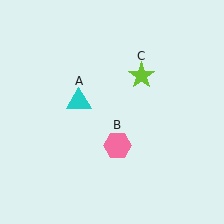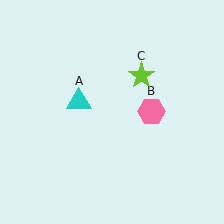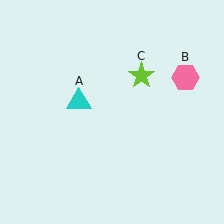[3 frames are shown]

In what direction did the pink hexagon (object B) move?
The pink hexagon (object B) moved up and to the right.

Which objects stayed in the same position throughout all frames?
Cyan triangle (object A) and lime star (object C) remained stationary.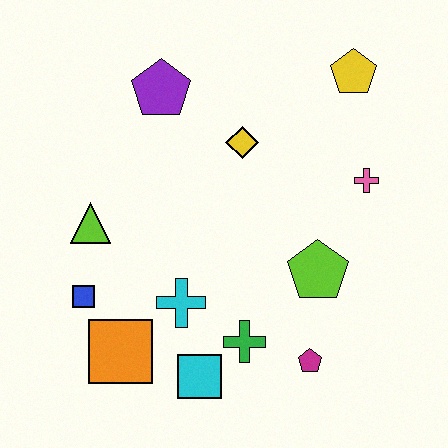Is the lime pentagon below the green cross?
No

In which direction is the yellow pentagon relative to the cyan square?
The yellow pentagon is above the cyan square.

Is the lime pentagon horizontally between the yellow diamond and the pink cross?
Yes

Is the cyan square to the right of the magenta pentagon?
No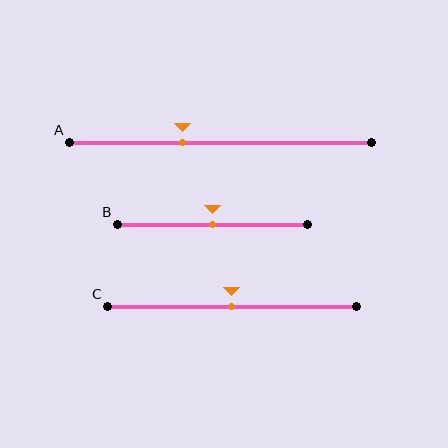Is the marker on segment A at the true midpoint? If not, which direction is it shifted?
No, the marker on segment A is shifted to the left by about 12% of the segment length.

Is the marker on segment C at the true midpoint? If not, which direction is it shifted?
Yes, the marker on segment C is at the true midpoint.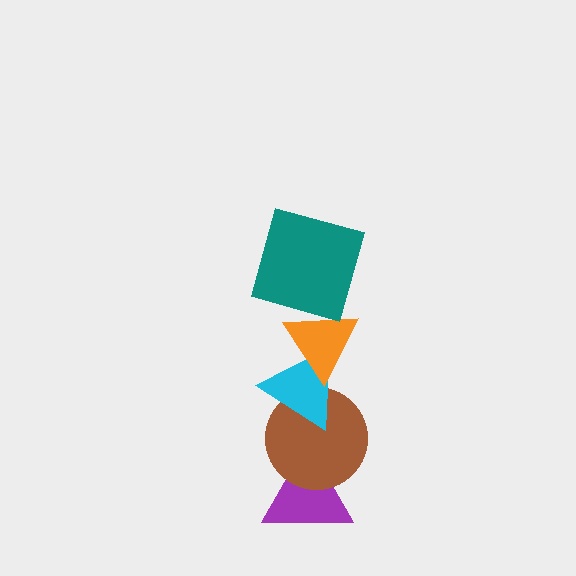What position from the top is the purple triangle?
The purple triangle is 5th from the top.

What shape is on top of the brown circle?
The cyan triangle is on top of the brown circle.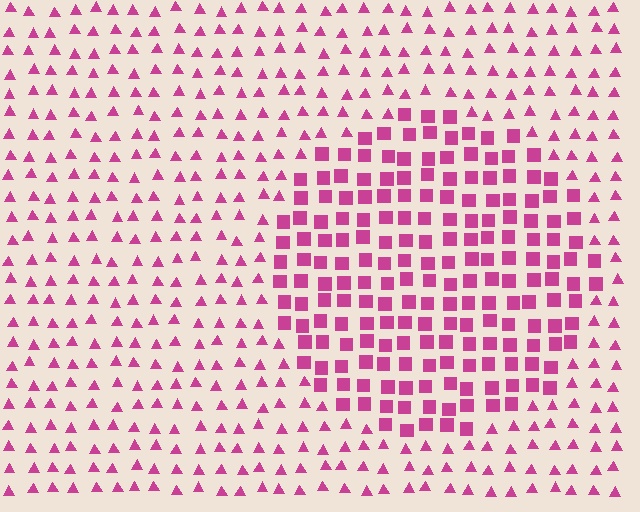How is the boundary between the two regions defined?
The boundary is defined by a change in element shape: squares inside vs. triangles outside. All elements share the same color and spacing.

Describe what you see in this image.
The image is filled with small magenta elements arranged in a uniform grid. A circle-shaped region contains squares, while the surrounding area contains triangles. The boundary is defined purely by the change in element shape.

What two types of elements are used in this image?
The image uses squares inside the circle region and triangles outside it.